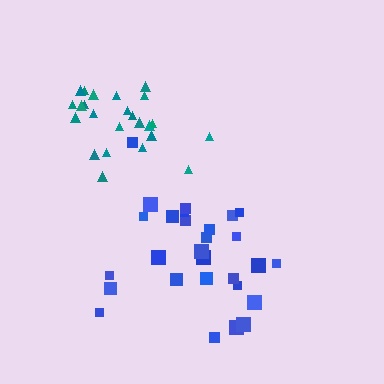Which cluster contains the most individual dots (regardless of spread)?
Blue (28).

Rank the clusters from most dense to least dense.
teal, blue.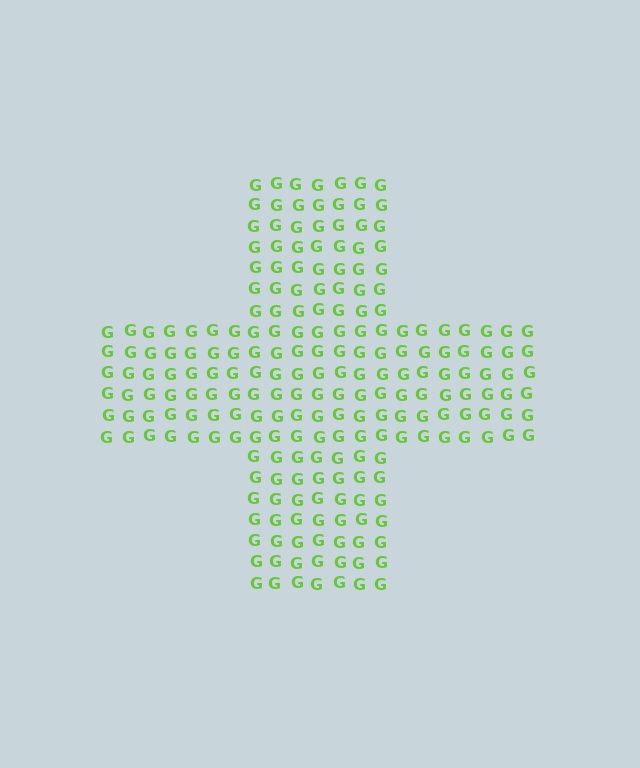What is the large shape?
The large shape is a cross.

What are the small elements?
The small elements are letter G's.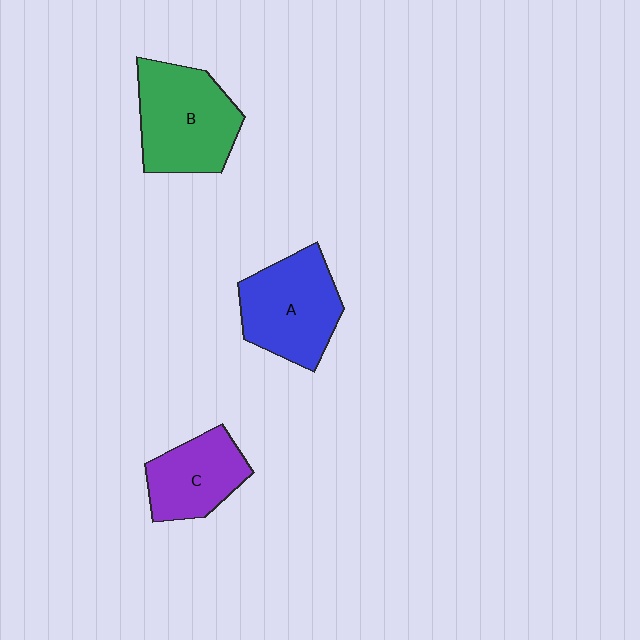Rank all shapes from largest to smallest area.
From largest to smallest: B (green), A (blue), C (purple).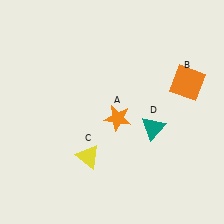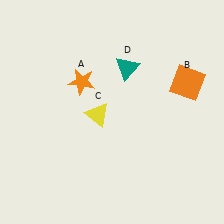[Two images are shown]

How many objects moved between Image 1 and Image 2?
3 objects moved between the two images.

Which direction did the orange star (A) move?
The orange star (A) moved up.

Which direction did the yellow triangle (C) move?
The yellow triangle (C) moved up.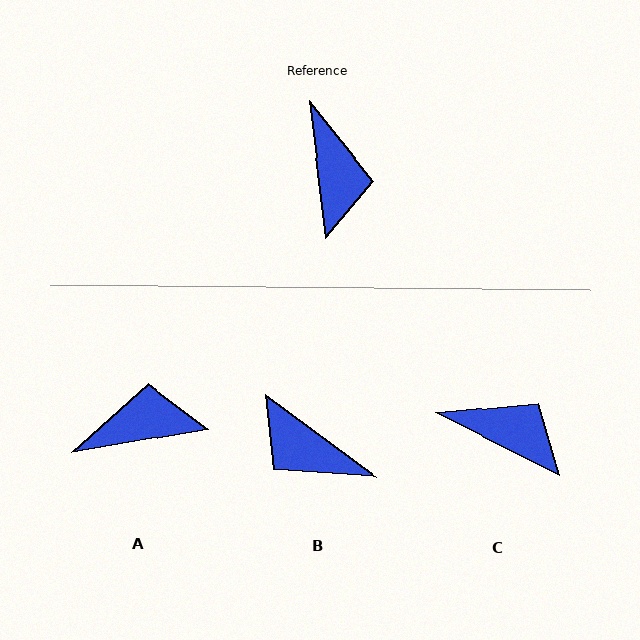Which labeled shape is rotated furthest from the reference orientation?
B, about 133 degrees away.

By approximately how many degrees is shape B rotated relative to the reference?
Approximately 133 degrees clockwise.